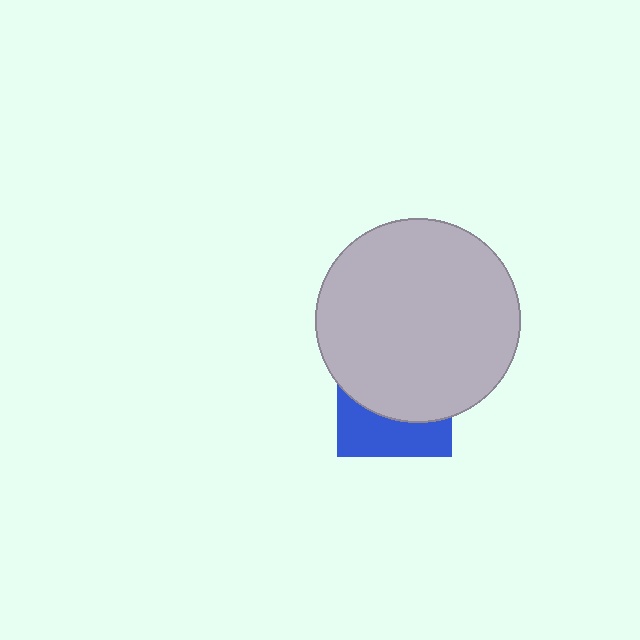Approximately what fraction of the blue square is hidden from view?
Roughly 63% of the blue square is hidden behind the light gray circle.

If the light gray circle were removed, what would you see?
You would see the complete blue square.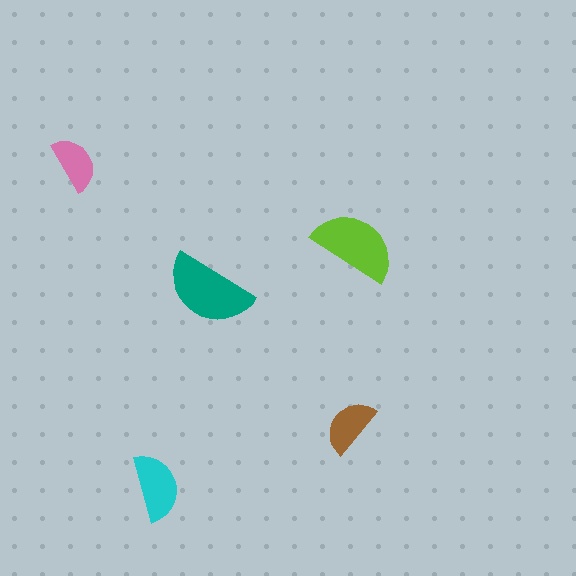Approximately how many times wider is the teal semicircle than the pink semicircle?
About 1.5 times wider.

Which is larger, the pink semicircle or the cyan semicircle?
The cyan one.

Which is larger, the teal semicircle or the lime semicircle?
The teal one.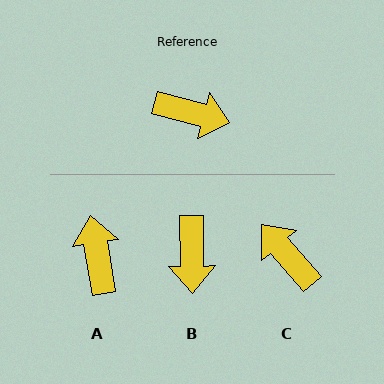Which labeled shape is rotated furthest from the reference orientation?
C, about 146 degrees away.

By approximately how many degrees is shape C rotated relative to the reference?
Approximately 146 degrees counter-clockwise.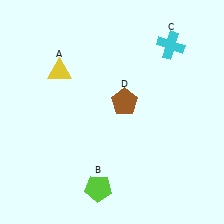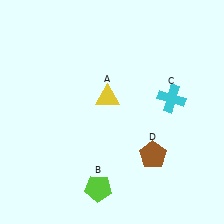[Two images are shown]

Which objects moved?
The objects that moved are: the yellow triangle (A), the cyan cross (C), the brown pentagon (D).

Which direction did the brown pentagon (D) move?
The brown pentagon (D) moved down.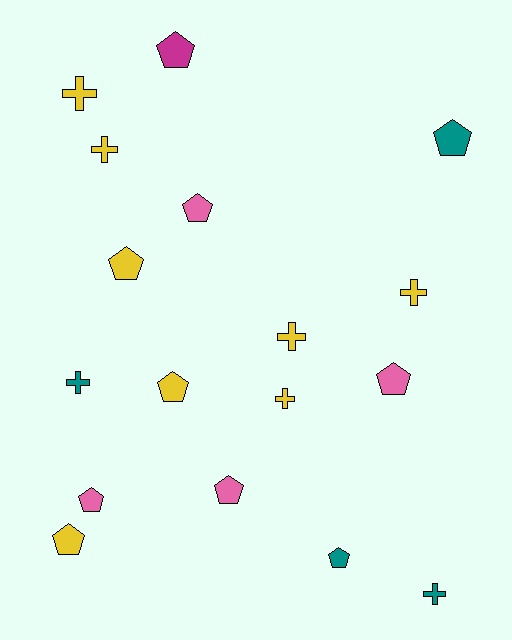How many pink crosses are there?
There are no pink crosses.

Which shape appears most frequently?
Pentagon, with 10 objects.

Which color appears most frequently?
Yellow, with 8 objects.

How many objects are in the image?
There are 17 objects.